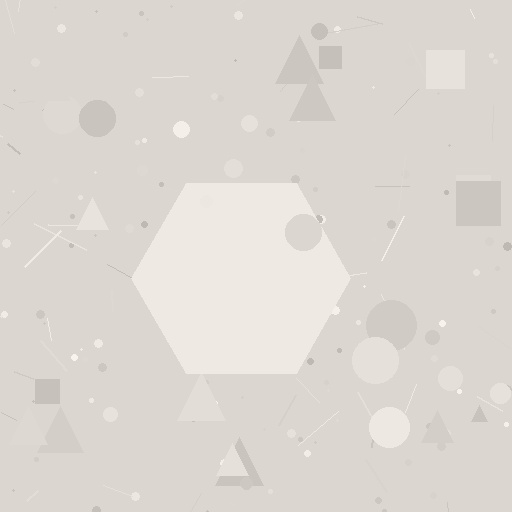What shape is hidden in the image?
A hexagon is hidden in the image.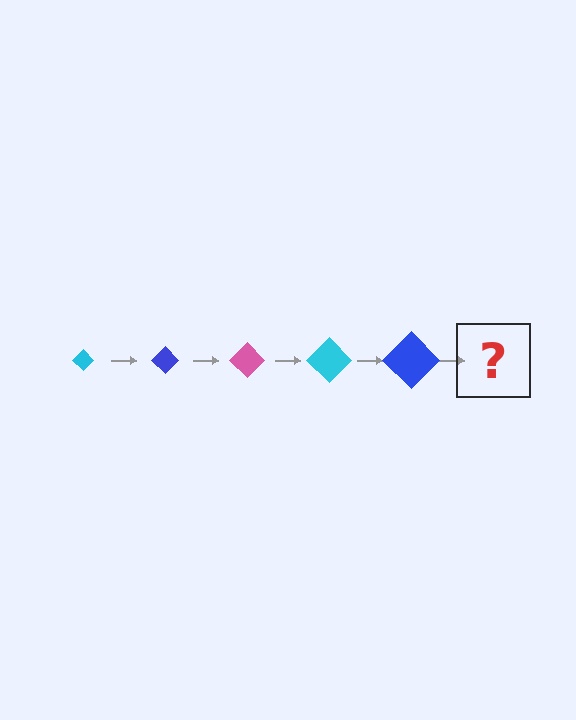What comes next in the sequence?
The next element should be a pink diamond, larger than the previous one.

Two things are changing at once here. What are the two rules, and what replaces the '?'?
The two rules are that the diamond grows larger each step and the color cycles through cyan, blue, and pink. The '?' should be a pink diamond, larger than the previous one.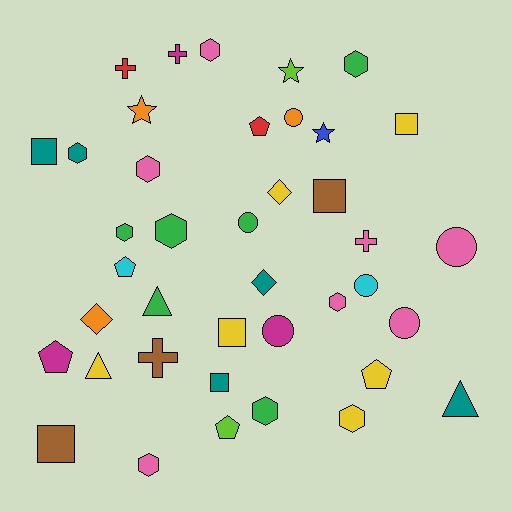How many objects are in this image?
There are 40 objects.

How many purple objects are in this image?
There are no purple objects.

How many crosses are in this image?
There are 4 crosses.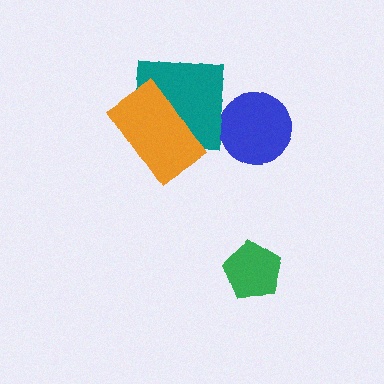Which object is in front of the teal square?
The orange rectangle is in front of the teal square.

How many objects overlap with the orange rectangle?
1 object overlaps with the orange rectangle.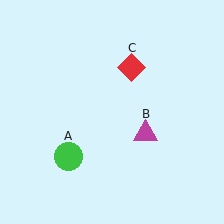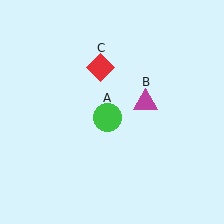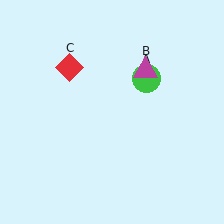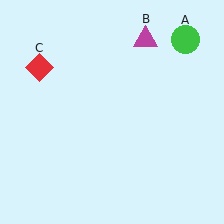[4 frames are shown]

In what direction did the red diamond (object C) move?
The red diamond (object C) moved left.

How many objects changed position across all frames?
3 objects changed position: green circle (object A), magenta triangle (object B), red diamond (object C).